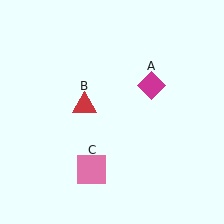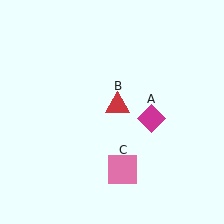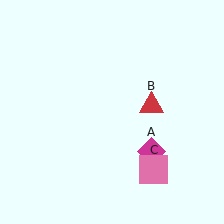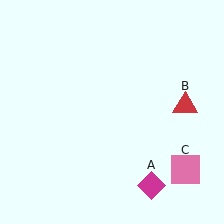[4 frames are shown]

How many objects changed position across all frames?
3 objects changed position: magenta diamond (object A), red triangle (object B), pink square (object C).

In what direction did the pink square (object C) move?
The pink square (object C) moved right.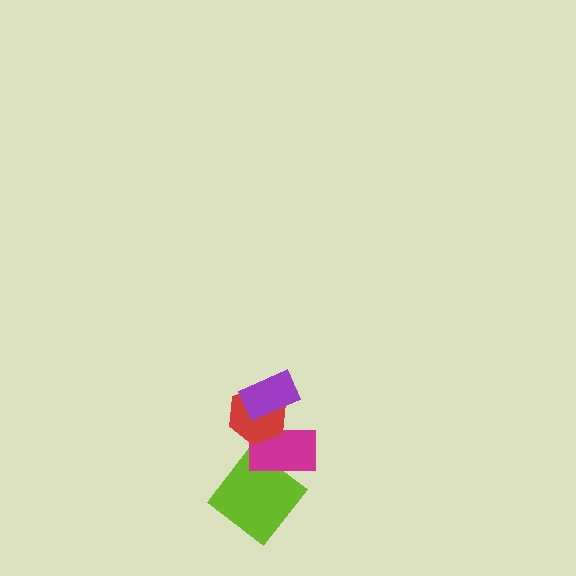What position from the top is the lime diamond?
The lime diamond is 4th from the top.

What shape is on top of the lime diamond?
The magenta rectangle is on top of the lime diamond.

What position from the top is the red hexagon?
The red hexagon is 2nd from the top.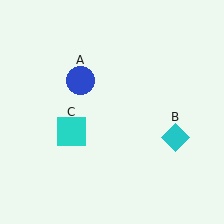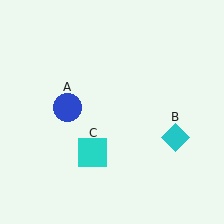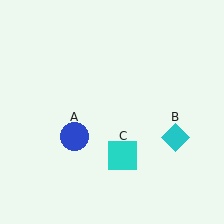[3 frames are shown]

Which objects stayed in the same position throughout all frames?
Cyan diamond (object B) remained stationary.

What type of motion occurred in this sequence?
The blue circle (object A), cyan square (object C) rotated counterclockwise around the center of the scene.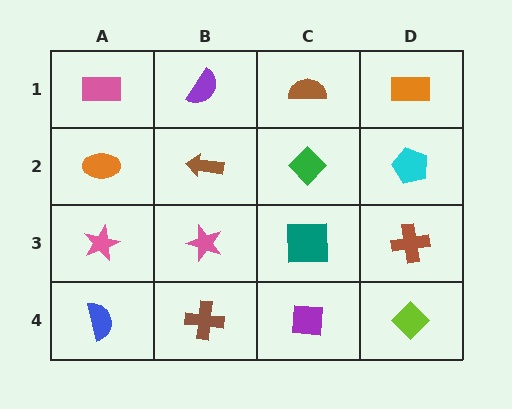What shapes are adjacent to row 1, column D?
A cyan pentagon (row 2, column D), a brown semicircle (row 1, column C).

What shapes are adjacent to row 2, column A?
A pink rectangle (row 1, column A), a pink star (row 3, column A), a brown arrow (row 2, column B).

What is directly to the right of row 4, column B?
A purple square.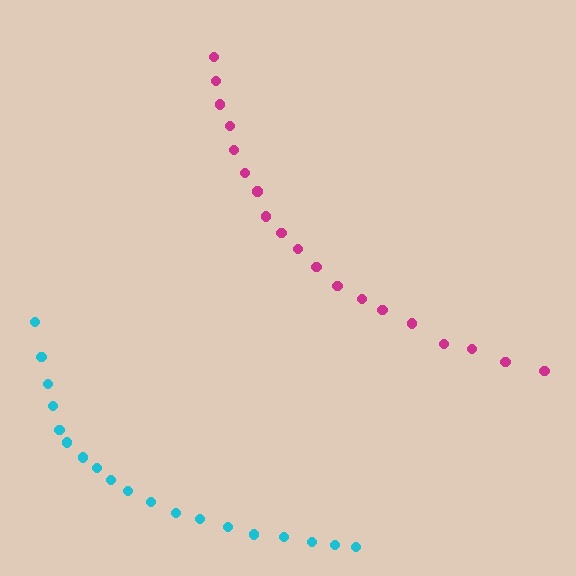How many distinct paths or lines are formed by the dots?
There are 2 distinct paths.